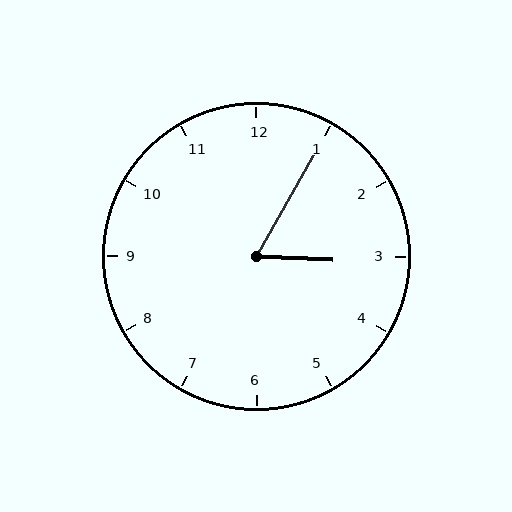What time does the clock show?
3:05.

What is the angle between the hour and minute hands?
Approximately 62 degrees.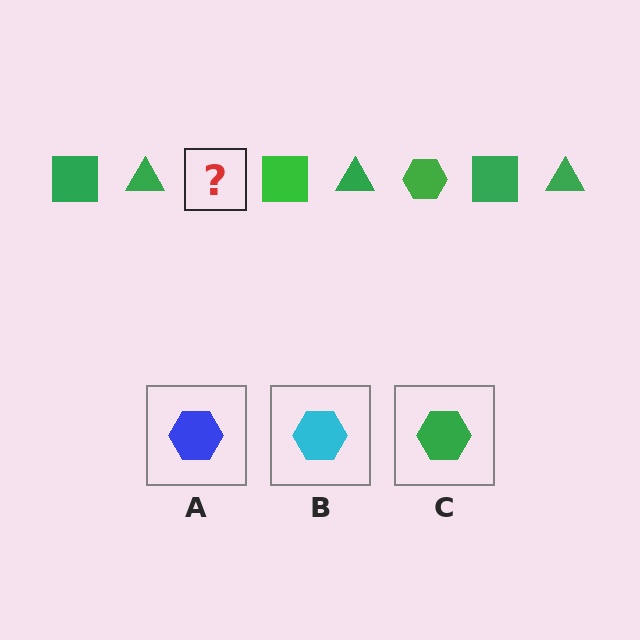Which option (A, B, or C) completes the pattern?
C.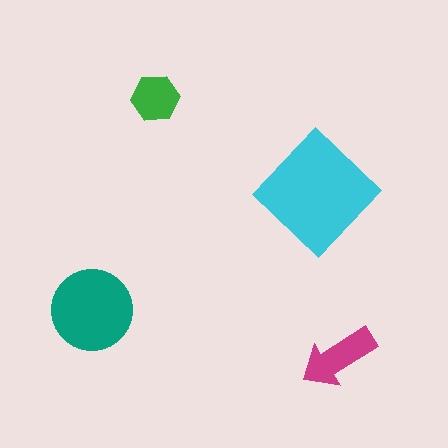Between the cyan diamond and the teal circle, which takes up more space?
The cyan diamond.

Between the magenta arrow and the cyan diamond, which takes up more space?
The cyan diamond.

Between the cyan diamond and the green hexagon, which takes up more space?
The cyan diamond.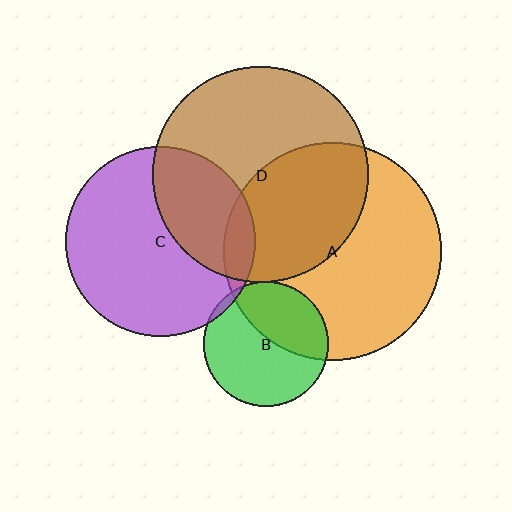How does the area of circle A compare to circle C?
Approximately 1.3 times.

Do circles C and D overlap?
Yes.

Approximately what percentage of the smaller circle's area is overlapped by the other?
Approximately 35%.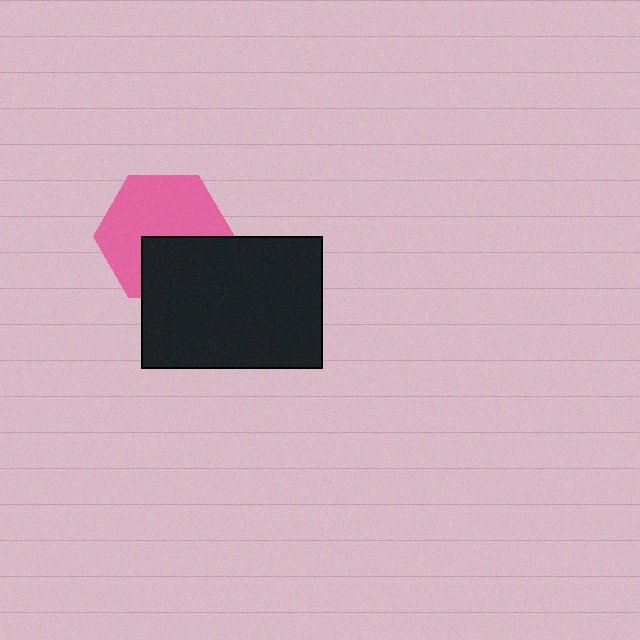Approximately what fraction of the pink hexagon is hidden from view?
Roughly 36% of the pink hexagon is hidden behind the black rectangle.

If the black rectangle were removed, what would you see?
You would see the complete pink hexagon.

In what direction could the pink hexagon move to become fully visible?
The pink hexagon could move up. That would shift it out from behind the black rectangle entirely.